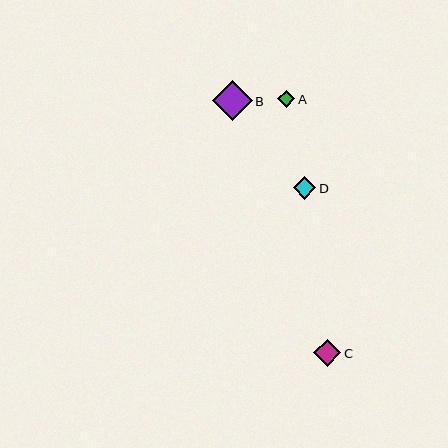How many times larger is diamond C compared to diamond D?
Diamond C is approximately 1.2 times the size of diamond D.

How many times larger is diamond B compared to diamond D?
Diamond B is approximately 1.7 times the size of diamond D.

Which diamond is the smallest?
Diamond A is the smallest with a size of approximately 17 pixels.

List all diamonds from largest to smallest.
From largest to smallest: B, C, D, A.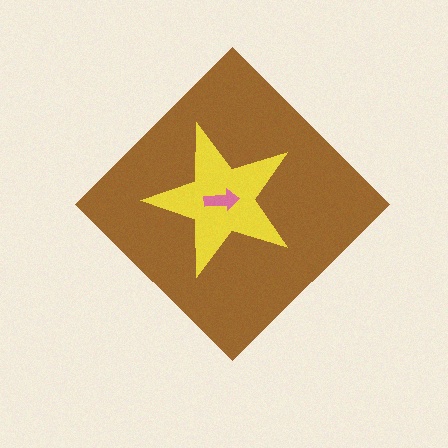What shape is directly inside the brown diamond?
The yellow star.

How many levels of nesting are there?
3.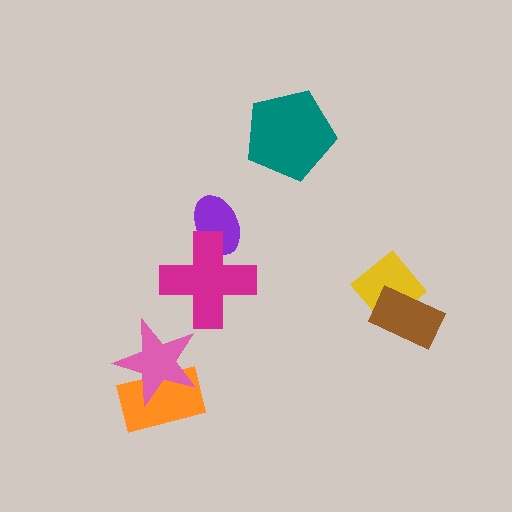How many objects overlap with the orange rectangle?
1 object overlaps with the orange rectangle.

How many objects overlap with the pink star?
1 object overlaps with the pink star.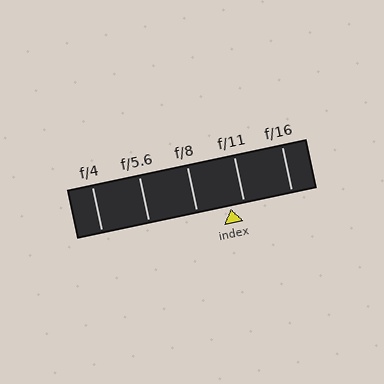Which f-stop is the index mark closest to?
The index mark is closest to f/11.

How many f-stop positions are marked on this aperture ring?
There are 5 f-stop positions marked.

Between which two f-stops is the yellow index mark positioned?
The index mark is between f/8 and f/11.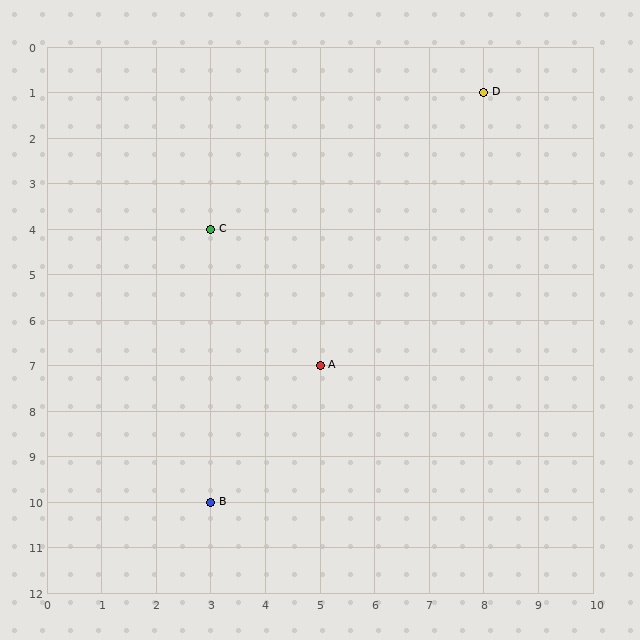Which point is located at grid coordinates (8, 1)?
Point D is at (8, 1).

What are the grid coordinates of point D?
Point D is at grid coordinates (8, 1).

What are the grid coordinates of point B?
Point B is at grid coordinates (3, 10).